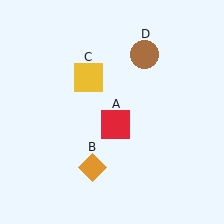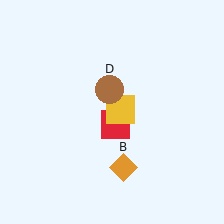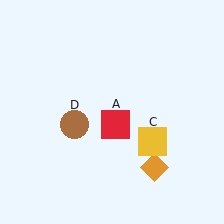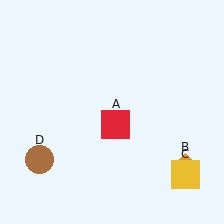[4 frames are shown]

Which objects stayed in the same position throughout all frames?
Red square (object A) remained stationary.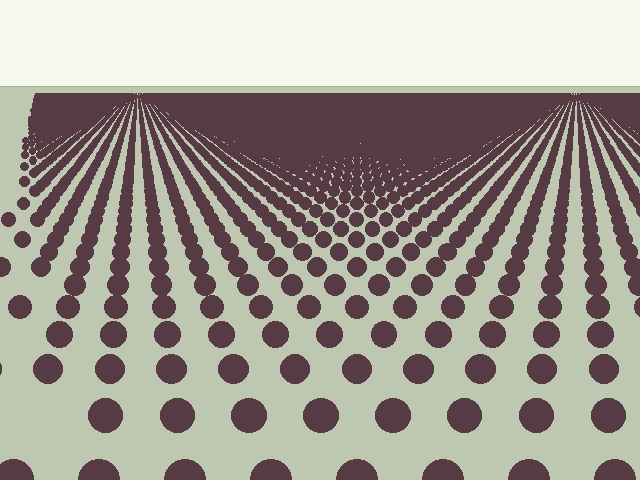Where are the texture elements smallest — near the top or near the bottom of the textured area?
Near the top.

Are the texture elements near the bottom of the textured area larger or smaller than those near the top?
Larger. Near the bottom, elements are closer to the viewer and appear at a bigger on-screen size.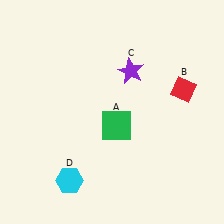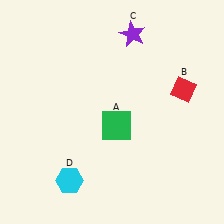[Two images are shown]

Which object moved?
The purple star (C) moved up.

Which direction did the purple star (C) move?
The purple star (C) moved up.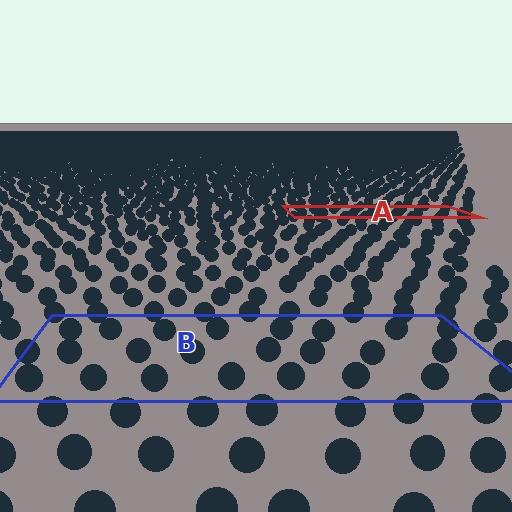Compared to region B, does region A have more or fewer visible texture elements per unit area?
Region A has more texture elements per unit area — they are packed more densely because it is farther away.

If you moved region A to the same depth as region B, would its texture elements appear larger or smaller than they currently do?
They would appear larger. At a closer depth, the same texture elements are projected at a bigger on-screen size.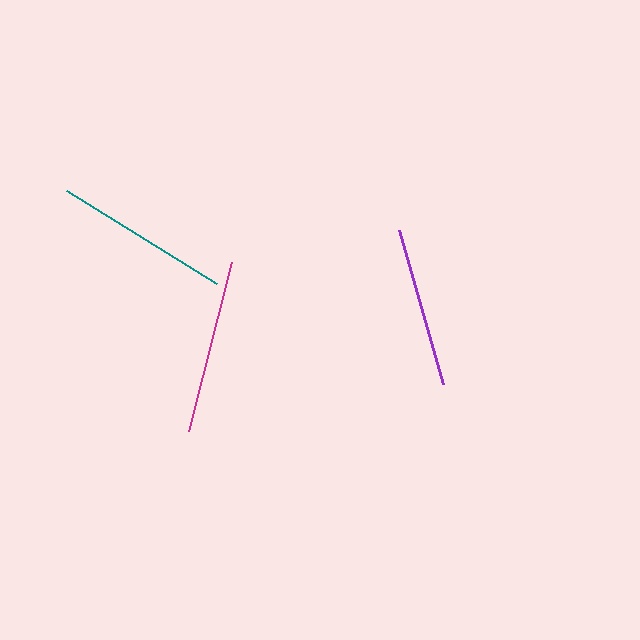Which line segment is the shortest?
The purple line is the shortest at approximately 160 pixels.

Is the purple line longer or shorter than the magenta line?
The magenta line is longer than the purple line.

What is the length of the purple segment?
The purple segment is approximately 160 pixels long.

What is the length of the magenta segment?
The magenta segment is approximately 175 pixels long.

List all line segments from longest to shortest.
From longest to shortest: teal, magenta, purple.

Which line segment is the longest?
The teal line is the longest at approximately 177 pixels.